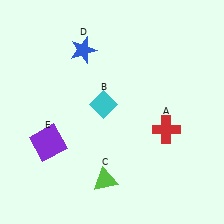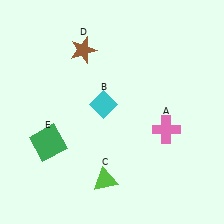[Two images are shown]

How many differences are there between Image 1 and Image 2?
There are 3 differences between the two images.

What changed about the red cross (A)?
In Image 1, A is red. In Image 2, it changed to pink.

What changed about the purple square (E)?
In Image 1, E is purple. In Image 2, it changed to green.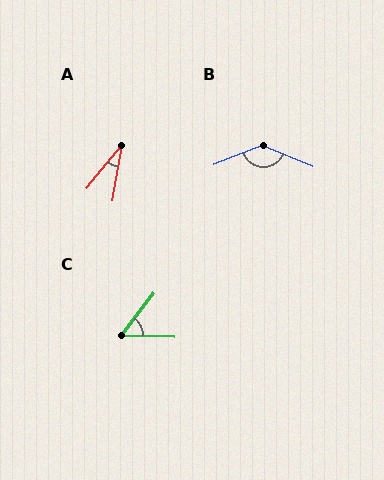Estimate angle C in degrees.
Approximately 54 degrees.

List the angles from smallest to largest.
A (30°), C (54°), B (136°).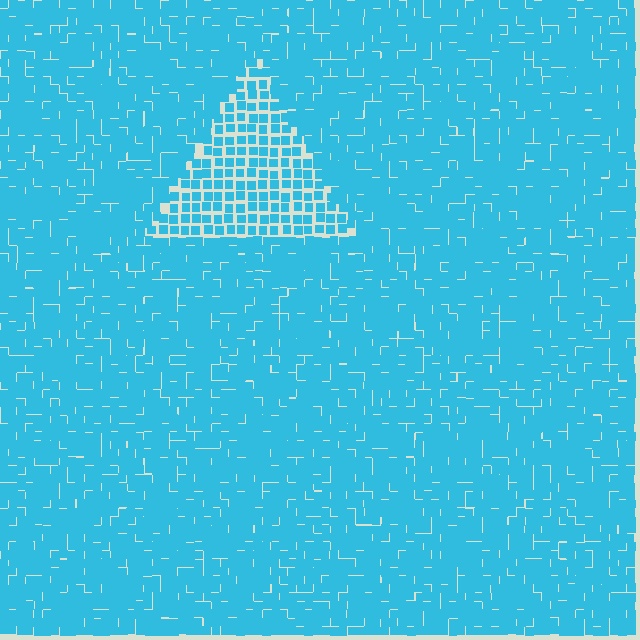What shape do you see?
I see a triangle.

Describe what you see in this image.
The image contains small cyan elements arranged at two different densities. A triangle-shaped region is visible where the elements are less densely packed than the surrounding area.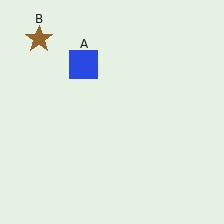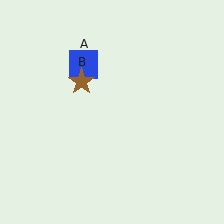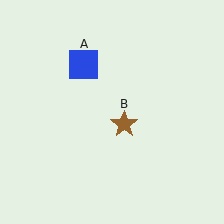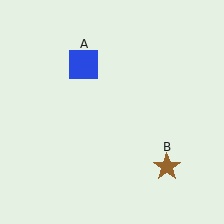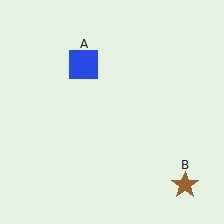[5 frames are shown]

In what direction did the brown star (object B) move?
The brown star (object B) moved down and to the right.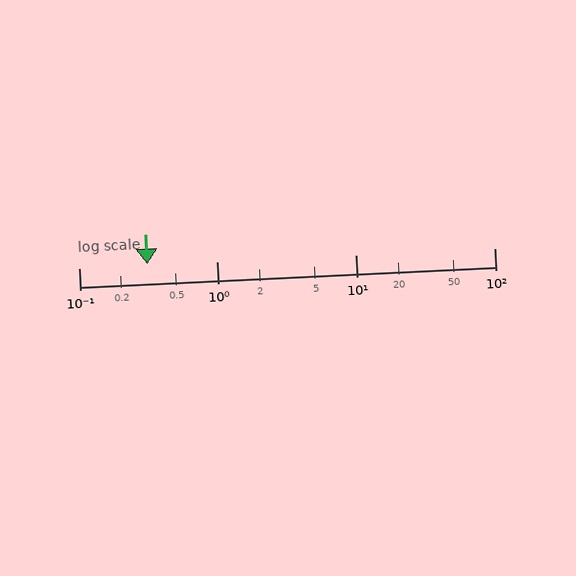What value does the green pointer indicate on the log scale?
The pointer indicates approximately 0.31.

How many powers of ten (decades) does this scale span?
The scale spans 3 decades, from 0.1 to 100.